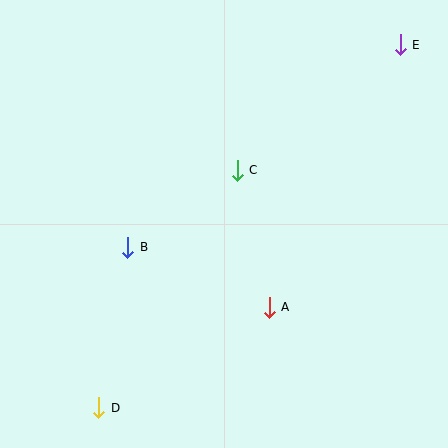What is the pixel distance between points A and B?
The distance between A and B is 154 pixels.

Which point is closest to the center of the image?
Point C at (237, 170) is closest to the center.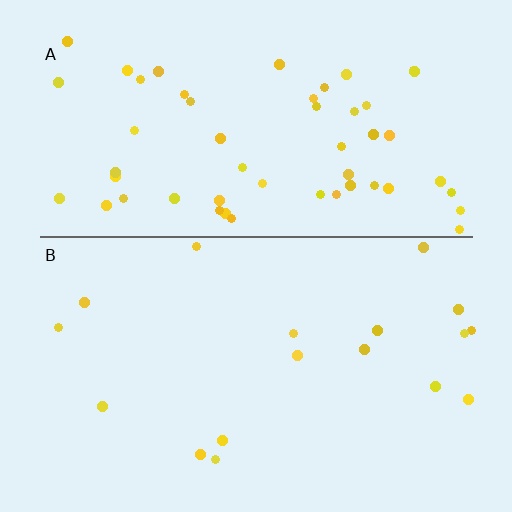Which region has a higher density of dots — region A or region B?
A (the top).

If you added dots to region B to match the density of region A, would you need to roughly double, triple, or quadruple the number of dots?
Approximately triple.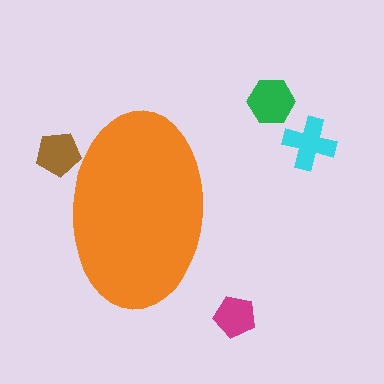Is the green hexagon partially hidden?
No, the green hexagon is fully visible.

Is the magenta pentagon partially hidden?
No, the magenta pentagon is fully visible.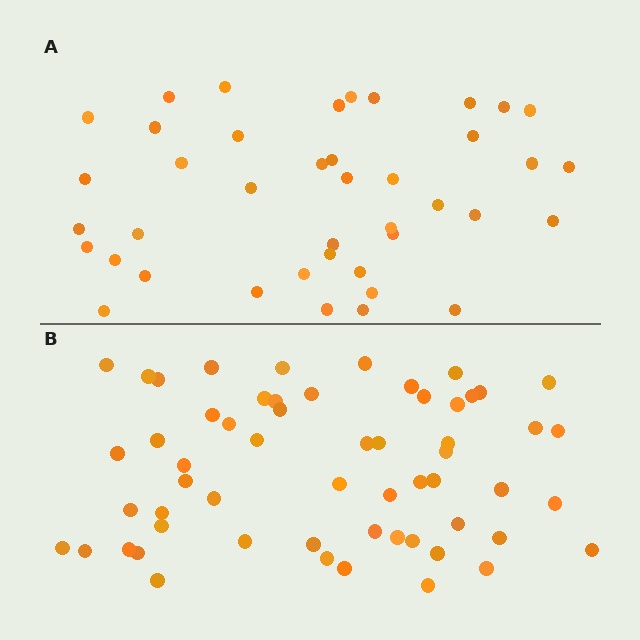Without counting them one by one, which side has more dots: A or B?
Region B (the bottom region) has more dots.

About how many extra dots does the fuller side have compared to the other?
Region B has approximately 15 more dots than region A.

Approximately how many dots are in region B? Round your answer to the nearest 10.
About 60 dots. (The exact count is 58, which rounds to 60.)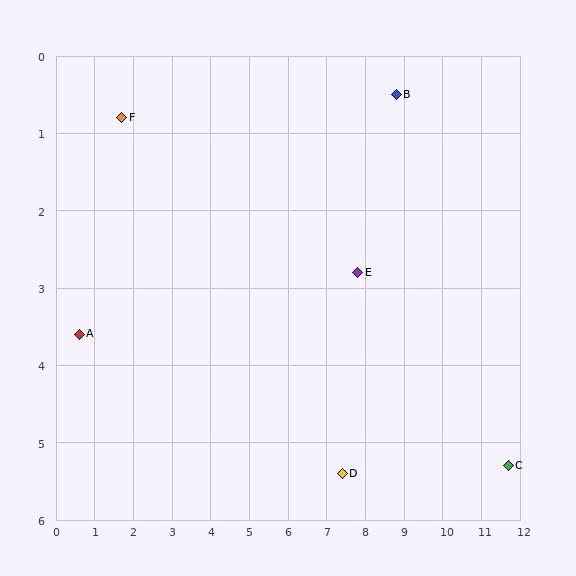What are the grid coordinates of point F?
Point F is at approximately (1.7, 0.8).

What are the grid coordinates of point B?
Point B is at approximately (8.8, 0.5).